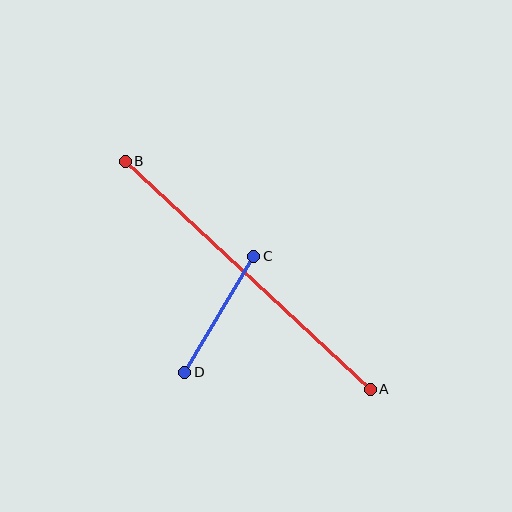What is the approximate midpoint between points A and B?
The midpoint is at approximately (248, 275) pixels.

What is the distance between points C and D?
The distance is approximately 135 pixels.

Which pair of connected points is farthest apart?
Points A and B are farthest apart.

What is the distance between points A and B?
The distance is approximately 335 pixels.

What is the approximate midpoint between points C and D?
The midpoint is at approximately (219, 314) pixels.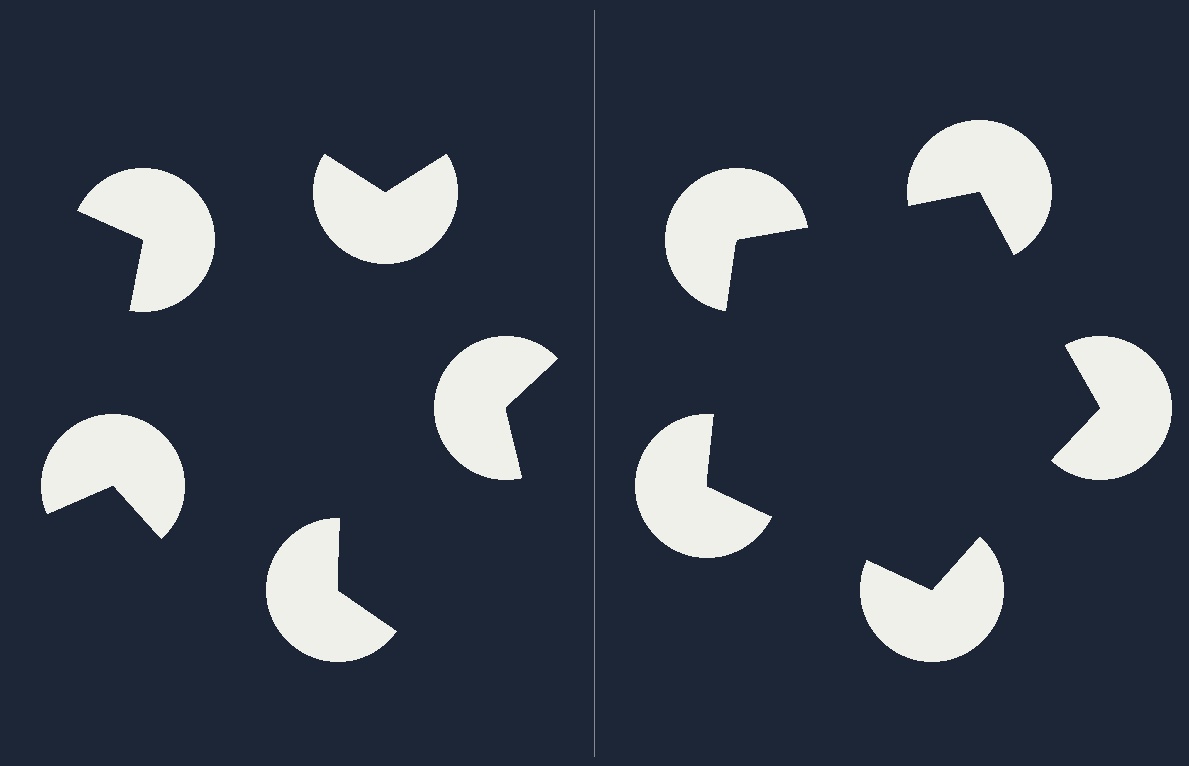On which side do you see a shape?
An illusory pentagon appears on the right side. On the left side the wedge cuts are rotated, so no coherent shape forms.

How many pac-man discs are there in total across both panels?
10 — 5 on each side.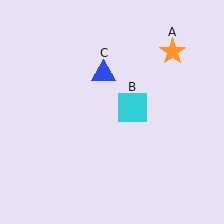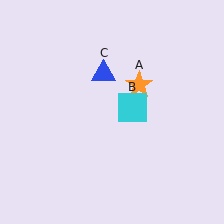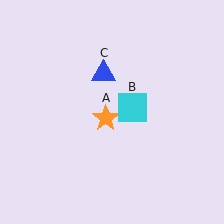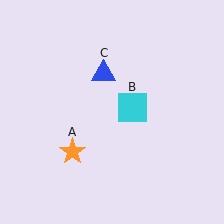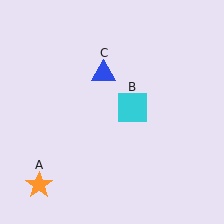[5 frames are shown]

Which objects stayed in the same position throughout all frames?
Cyan square (object B) and blue triangle (object C) remained stationary.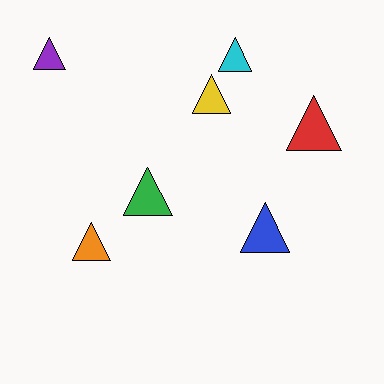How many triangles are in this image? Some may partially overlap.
There are 7 triangles.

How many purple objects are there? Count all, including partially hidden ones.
There is 1 purple object.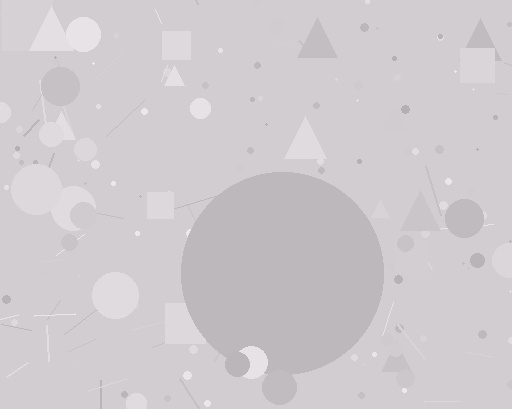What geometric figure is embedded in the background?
A circle is embedded in the background.